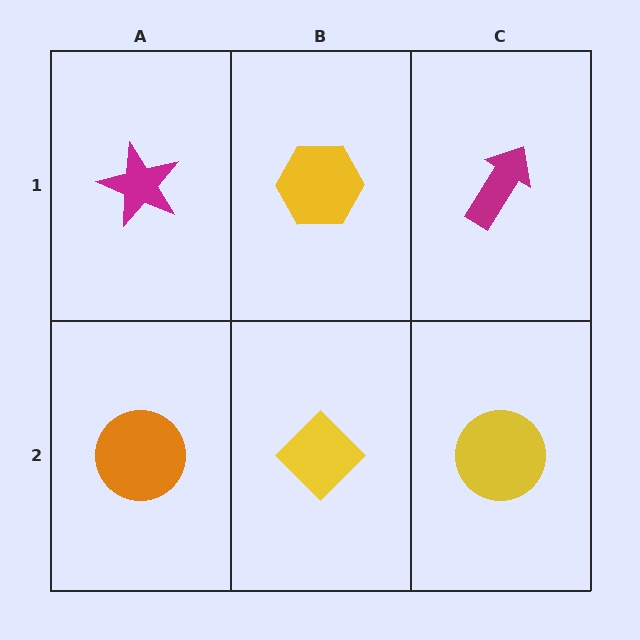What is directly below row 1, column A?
An orange circle.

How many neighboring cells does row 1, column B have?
3.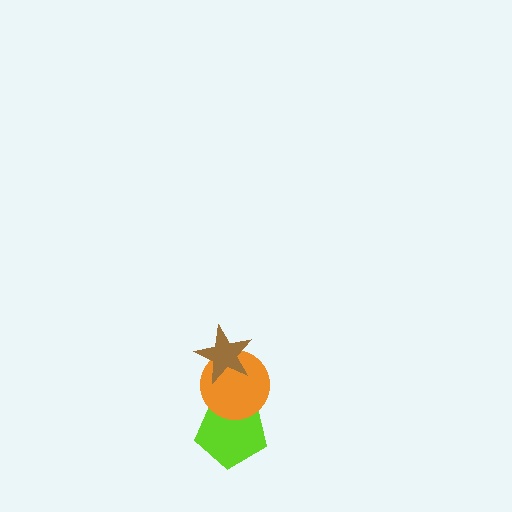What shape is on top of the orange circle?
The brown star is on top of the orange circle.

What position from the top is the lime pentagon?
The lime pentagon is 3rd from the top.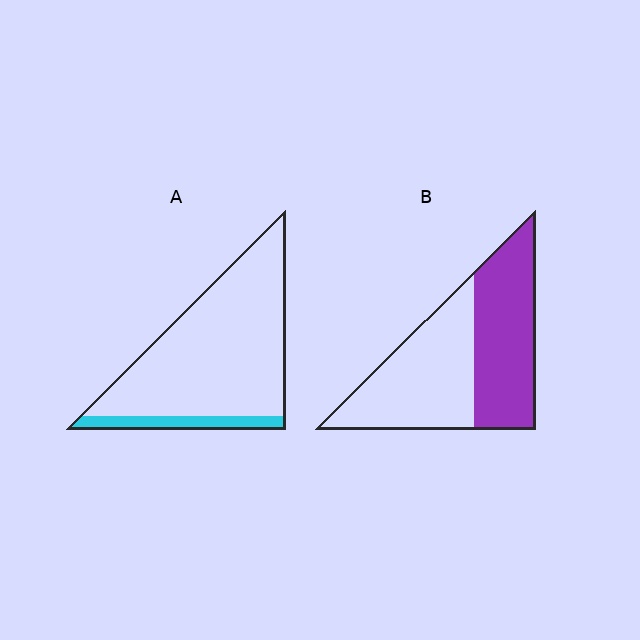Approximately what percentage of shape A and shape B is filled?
A is approximately 10% and B is approximately 50%.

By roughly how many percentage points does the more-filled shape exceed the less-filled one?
By roughly 35 percentage points (B over A).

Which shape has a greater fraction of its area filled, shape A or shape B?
Shape B.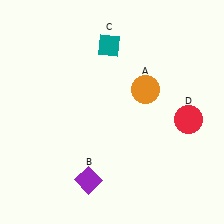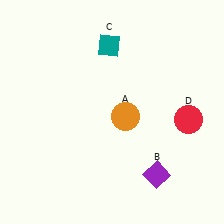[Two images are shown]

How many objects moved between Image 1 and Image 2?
2 objects moved between the two images.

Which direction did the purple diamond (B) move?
The purple diamond (B) moved right.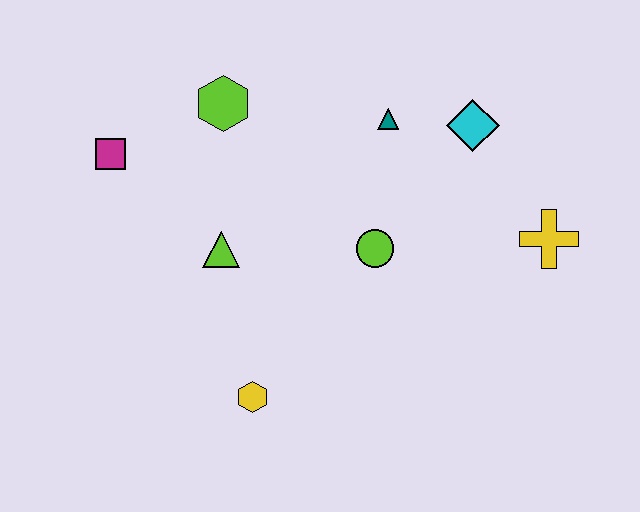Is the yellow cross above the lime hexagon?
No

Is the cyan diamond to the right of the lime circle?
Yes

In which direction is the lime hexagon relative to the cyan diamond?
The lime hexagon is to the left of the cyan diamond.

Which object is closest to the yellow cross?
The cyan diamond is closest to the yellow cross.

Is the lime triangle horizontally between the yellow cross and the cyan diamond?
No